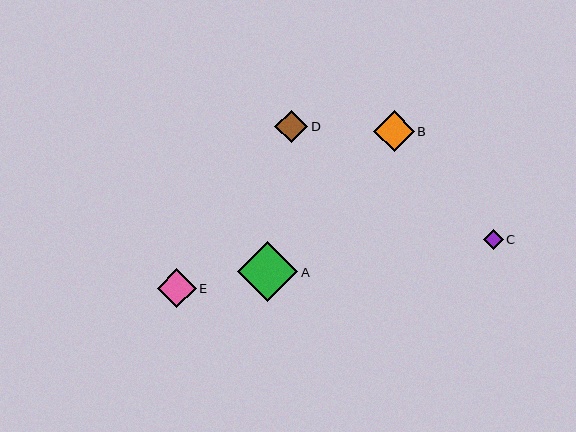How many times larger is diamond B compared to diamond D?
Diamond B is approximately 1.2 times the size of diamond D.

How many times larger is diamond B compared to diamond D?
Diamond B is approximately 1.2 times the size of diamond D.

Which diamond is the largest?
Diamond A is the largest with a size of approximately 60 pixels.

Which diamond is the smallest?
Diamond C is the smallest with a size of approximately 20 pixels.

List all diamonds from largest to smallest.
From largest to smallest: A, B, E, D, C.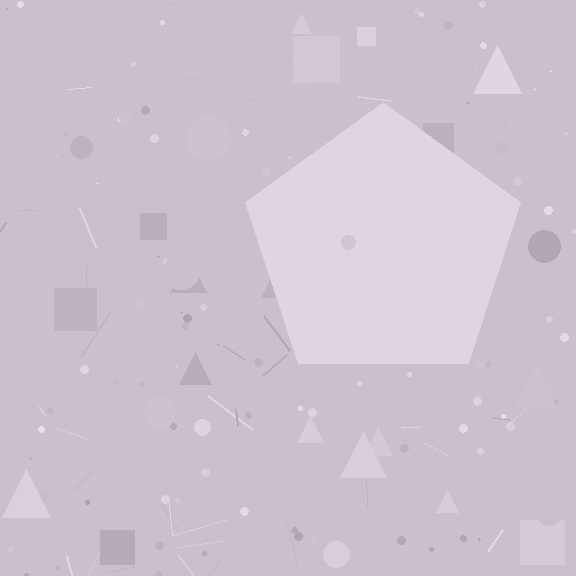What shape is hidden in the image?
A pentagon is hidden in the image.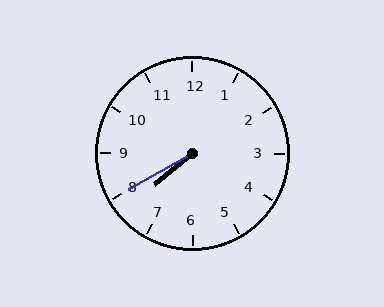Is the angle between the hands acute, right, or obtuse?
It is acute.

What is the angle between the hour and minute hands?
Approximately 10 degrees.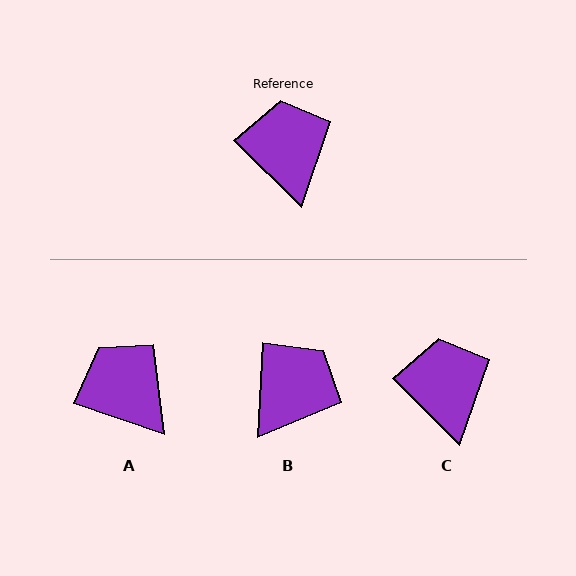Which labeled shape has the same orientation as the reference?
C.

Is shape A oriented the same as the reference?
No, it is off by about 26 degrees.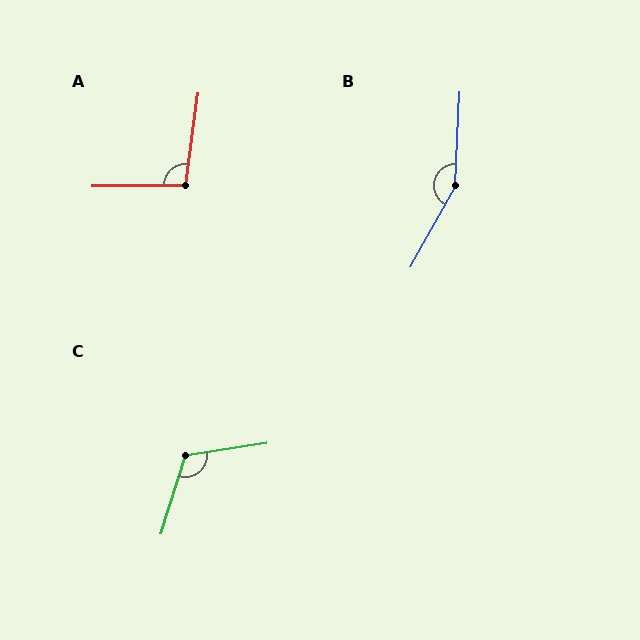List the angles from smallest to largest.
A (98°), C (116°), B (154°).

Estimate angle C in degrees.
Approximately 116 degrees.